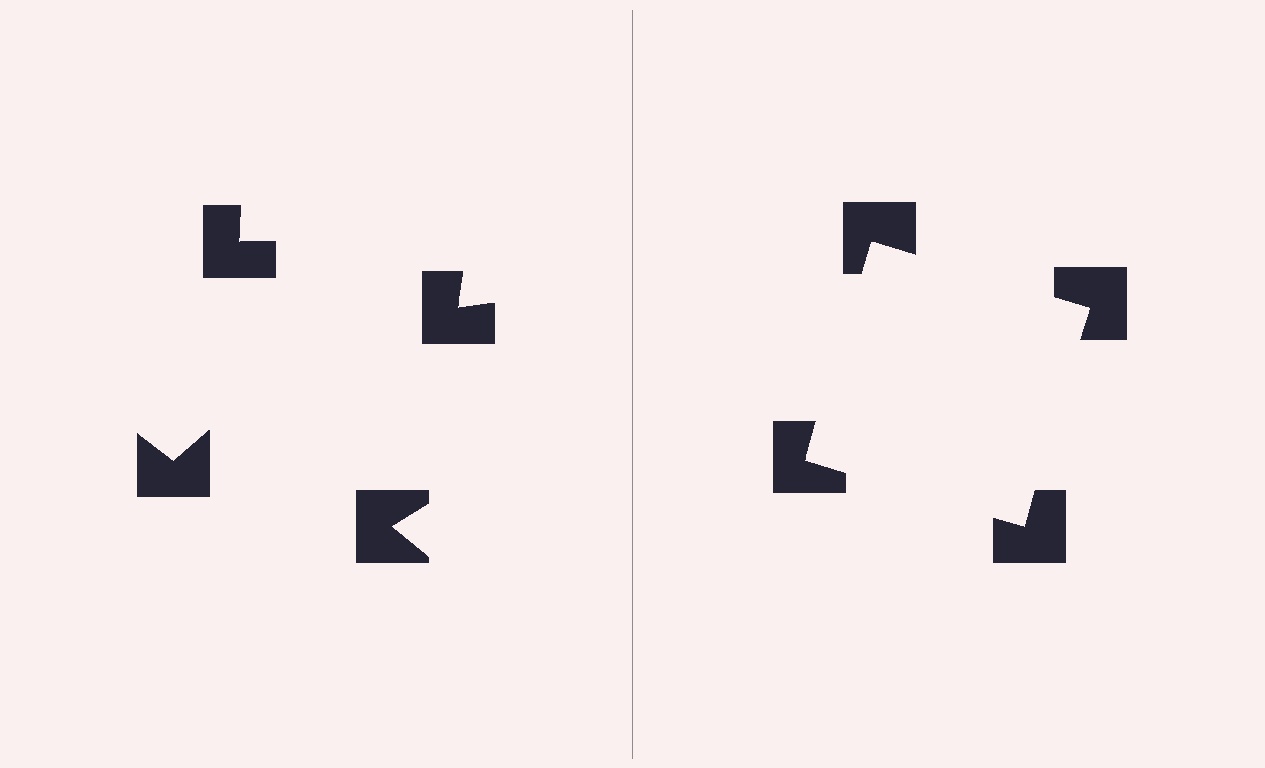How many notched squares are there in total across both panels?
8 — 4 on each side.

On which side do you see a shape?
An illusory square appears on the right side. On the left side the wedge cuts are rotated, so no coherent shape forms.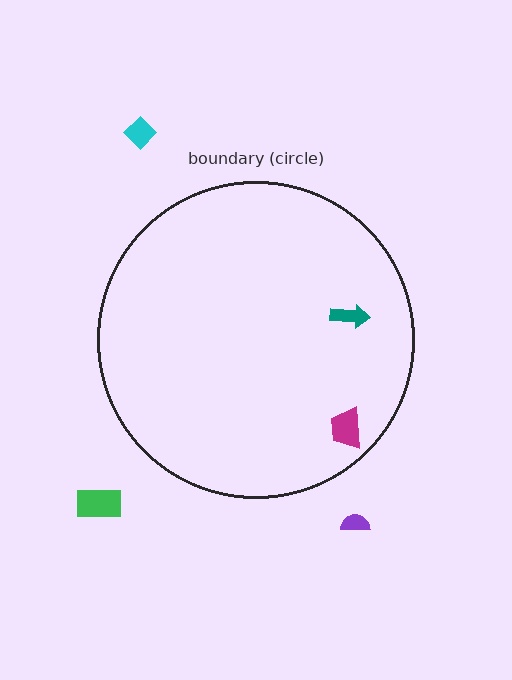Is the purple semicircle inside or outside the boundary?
Outside.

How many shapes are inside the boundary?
2 inside, 3 outside.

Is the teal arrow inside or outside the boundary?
Inside.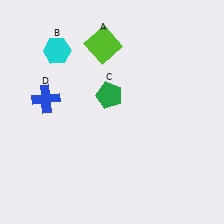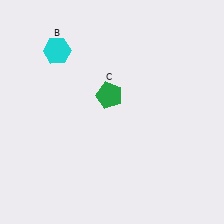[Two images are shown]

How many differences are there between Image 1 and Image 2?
There are 2 differences between the two images.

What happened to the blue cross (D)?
The blue cross (D) was removed in Image 2. It was in the top-left area of Image 1.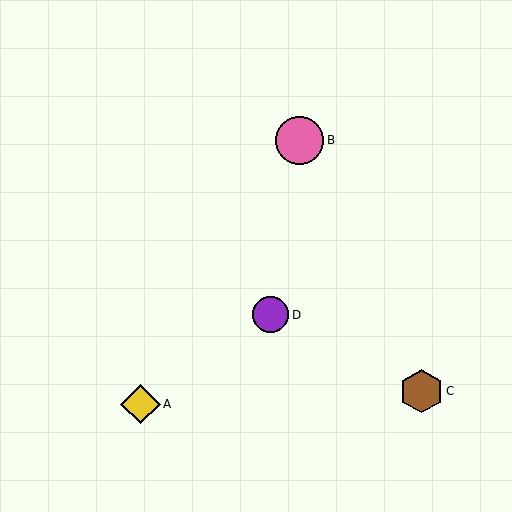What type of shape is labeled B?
Shape B is a pink circle.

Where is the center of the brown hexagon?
The center of the brown hexagon is at (421, 391).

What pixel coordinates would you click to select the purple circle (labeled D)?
Click at (271, 315) to select the purple circle D.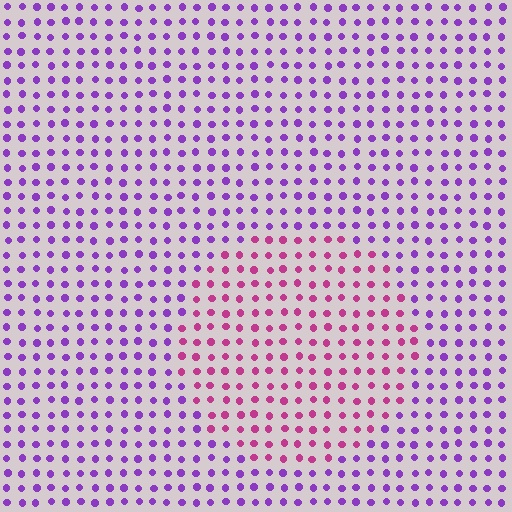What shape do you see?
I see a circle.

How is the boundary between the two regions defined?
The boundary is defined purely by a slight shift in hue (about 46 degrees). Spacing, size, and orientation are identical on both sides.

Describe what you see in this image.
The image is filled with small purple elements in a uniform arrangement. A circle-shaped region is visible where the elements are tinted to a slightly different hue, forming a subtle color boundary.